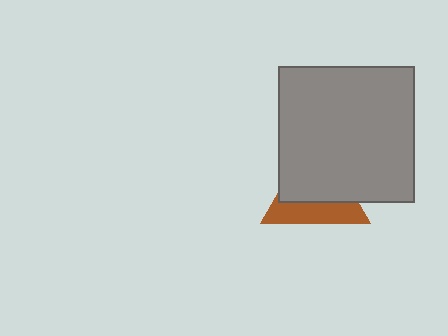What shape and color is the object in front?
The object in front is a gray square.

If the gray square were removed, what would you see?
You would see the complete brown triangle.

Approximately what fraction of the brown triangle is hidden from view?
Roughly 62% of the brown triangle is hidden behind the gray square.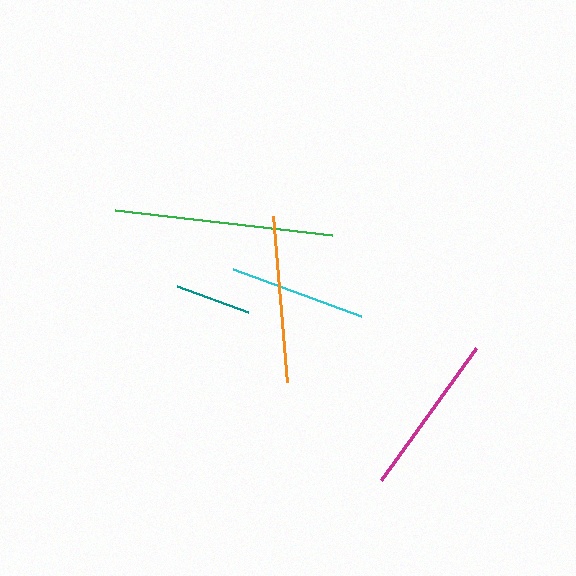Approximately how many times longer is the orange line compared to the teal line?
The orange line is approximately 2.2 times the length of the teal line.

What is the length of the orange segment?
The orange segment is approximately 167 pixels long.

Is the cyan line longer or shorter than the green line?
The green line is longer than the cyan line.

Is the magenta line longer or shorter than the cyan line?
The magenta line is longer than the cyan line.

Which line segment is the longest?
The green line is the longest at approximately 219 pixels.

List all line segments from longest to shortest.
From longest to shortest: green, orange, magenta, cyan, teal.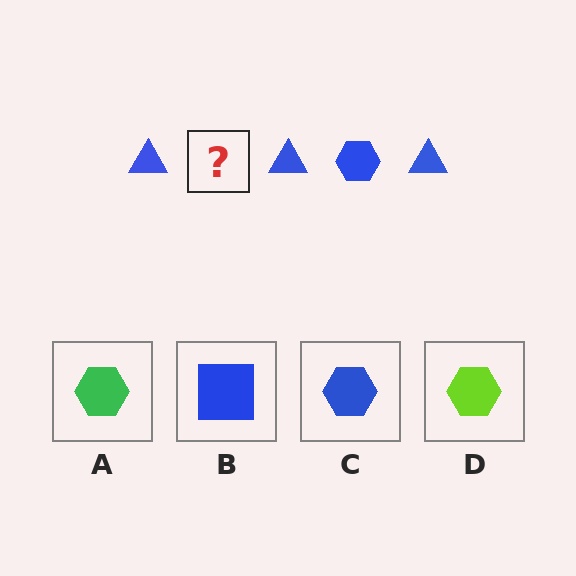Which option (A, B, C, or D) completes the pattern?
C.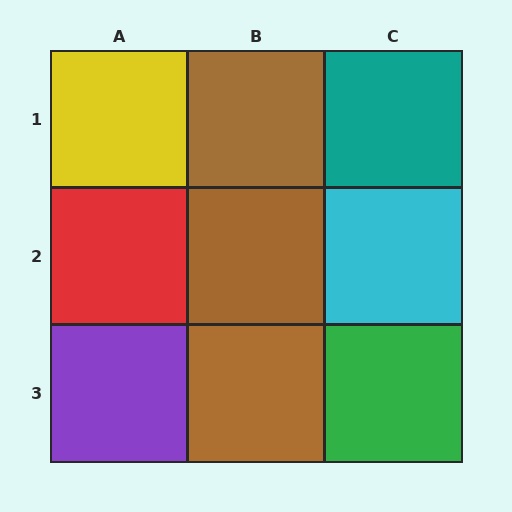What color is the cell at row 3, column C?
Green.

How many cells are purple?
1 cell is purple.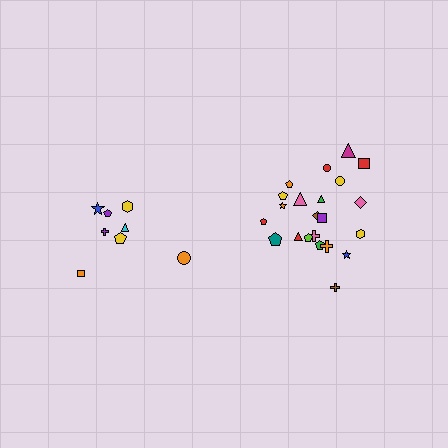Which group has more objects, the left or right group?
The right group.